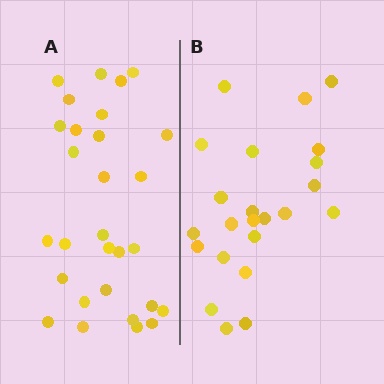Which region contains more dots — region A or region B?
Region A (the left region) has more dots.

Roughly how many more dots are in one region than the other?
Region A has about 6 more dots than region B.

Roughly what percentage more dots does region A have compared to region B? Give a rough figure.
About 25% more.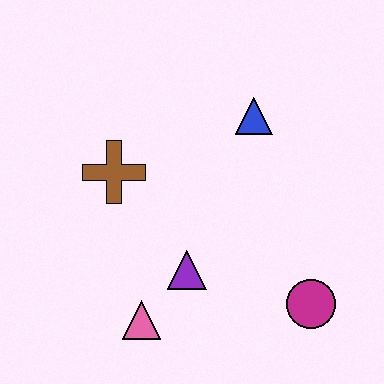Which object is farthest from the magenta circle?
The brown cross is farthest from the magenta circle.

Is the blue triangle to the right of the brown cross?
Yes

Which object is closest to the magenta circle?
The purple triangle is closest to the magenta circle.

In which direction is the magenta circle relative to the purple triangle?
The magenta circle is to the right of the purple triangle.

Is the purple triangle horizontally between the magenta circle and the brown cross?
Yes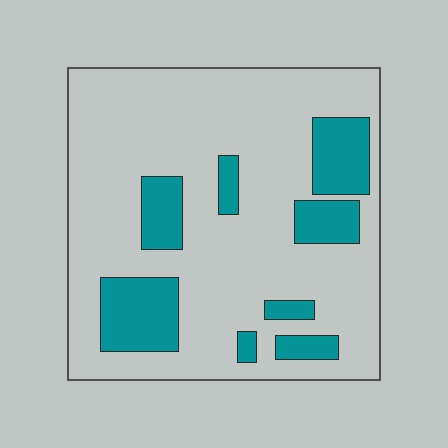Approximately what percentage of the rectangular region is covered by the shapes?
Approximately 20%.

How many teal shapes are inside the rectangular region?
8.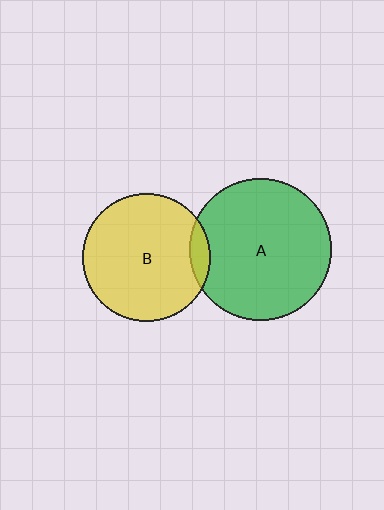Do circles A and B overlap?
Yes.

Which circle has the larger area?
Circle A (green).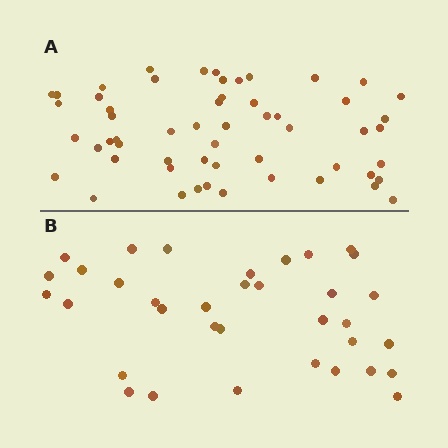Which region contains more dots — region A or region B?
Region A (the top region) has more dots.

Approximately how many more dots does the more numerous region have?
Region A has approximately 20 more dots than region B.